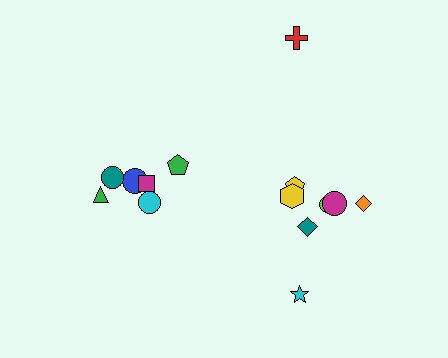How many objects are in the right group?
There are 8 objects.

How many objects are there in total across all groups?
There are 14 objects.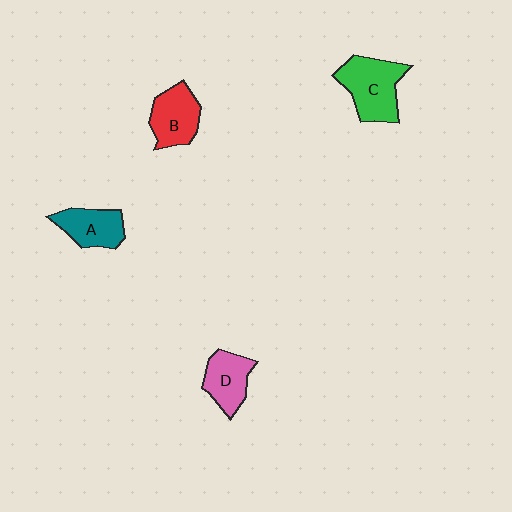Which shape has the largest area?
Shape C (green).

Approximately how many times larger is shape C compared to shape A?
Approximately 1.4 times.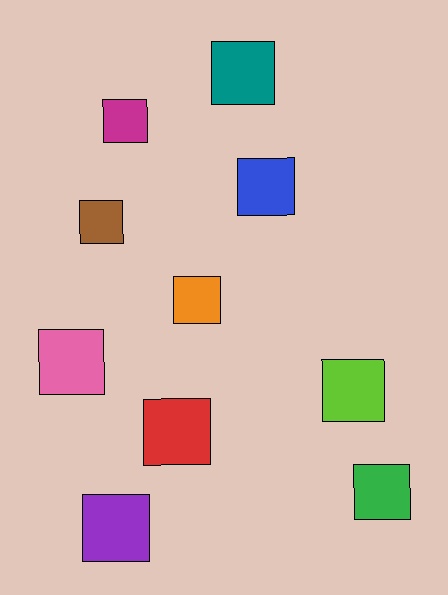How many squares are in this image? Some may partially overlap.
There are 10 squares.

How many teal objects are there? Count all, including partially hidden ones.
There is 1 teal object.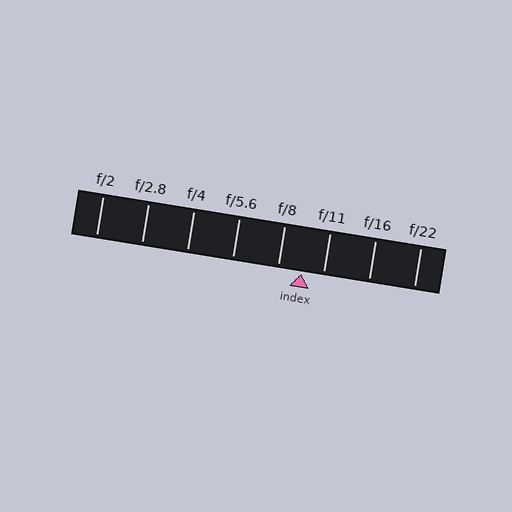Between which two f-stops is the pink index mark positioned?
The index mark is between f/8 and f/11.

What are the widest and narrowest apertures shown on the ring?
The widest aperture shown is f/2 and the narrowest is f/22.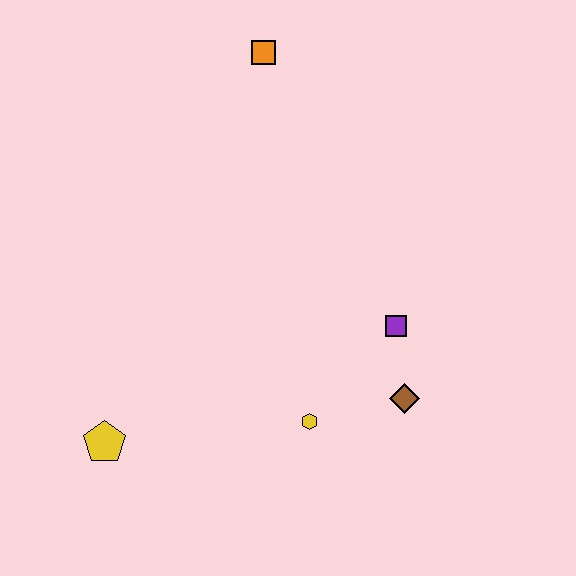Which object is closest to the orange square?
The purple square is closest to the orange square.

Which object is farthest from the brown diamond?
The orange square is farthest from the brown diamond.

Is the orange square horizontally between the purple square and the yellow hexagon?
No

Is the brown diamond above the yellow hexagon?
Yes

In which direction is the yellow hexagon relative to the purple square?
The yellow hexagon is below the purple square.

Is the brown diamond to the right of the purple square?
Yes